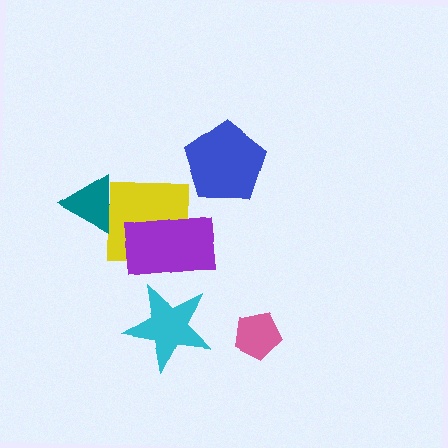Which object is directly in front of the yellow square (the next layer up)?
The purple rectangle is directly in front of the yellow square.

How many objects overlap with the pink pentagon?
0 objects overlap with the pink pentagon.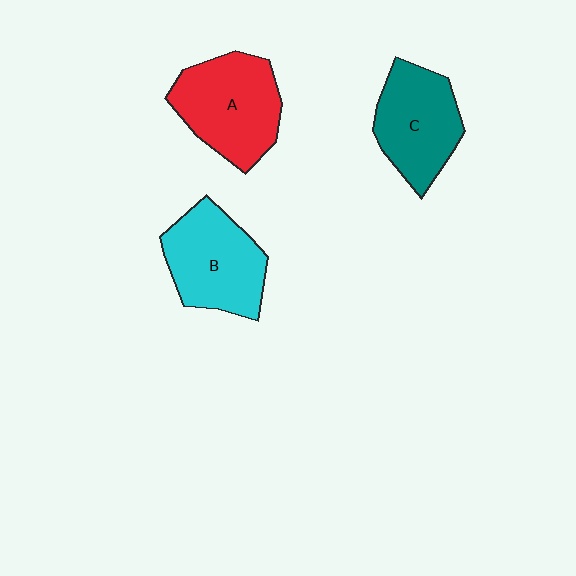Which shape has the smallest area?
Shape C (teal).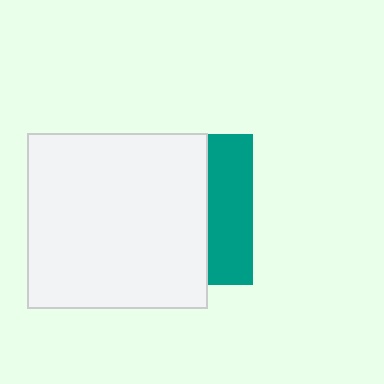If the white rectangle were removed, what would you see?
You would see the complete teal square.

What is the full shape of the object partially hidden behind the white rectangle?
The partially hidden object is a teal square.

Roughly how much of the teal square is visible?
A small part of it is visible (roughly 30%).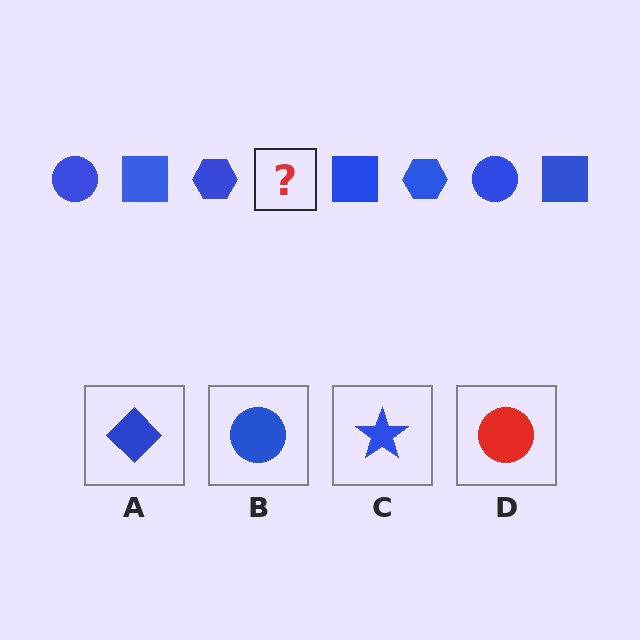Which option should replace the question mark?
Option B.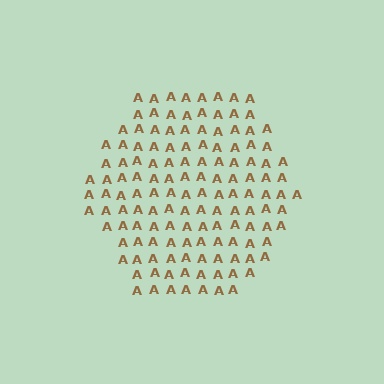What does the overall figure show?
The overall figure shows a hexagon.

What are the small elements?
The small elements are letter A's.